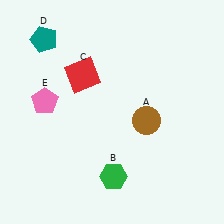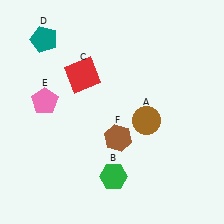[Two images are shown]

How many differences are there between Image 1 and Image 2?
There is 1 difference between the two images.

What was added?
A brown hexagon (F) was added in Image 2.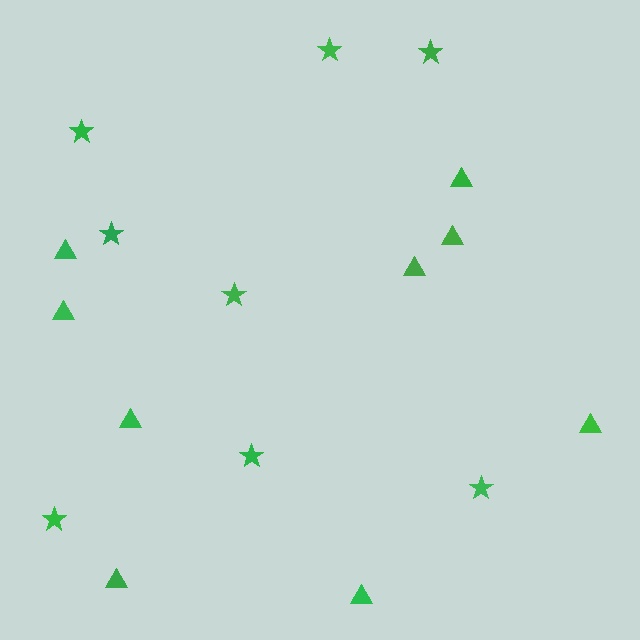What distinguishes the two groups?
There are 2 groups: one group of triangles (9) and one group of stars (8).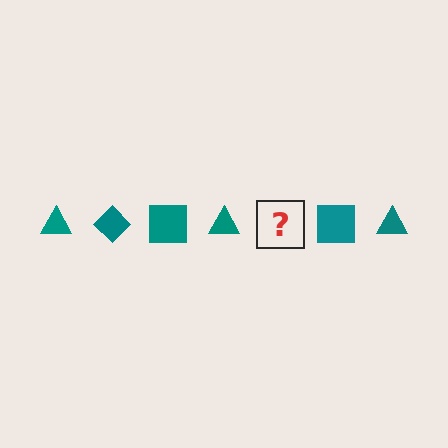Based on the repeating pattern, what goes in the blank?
The blank should be a teal diamond.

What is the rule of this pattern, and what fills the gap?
The rule is that the pattern cycles through triangle, diamond, square shapes in teal. The gap should be filled with a teal diamond.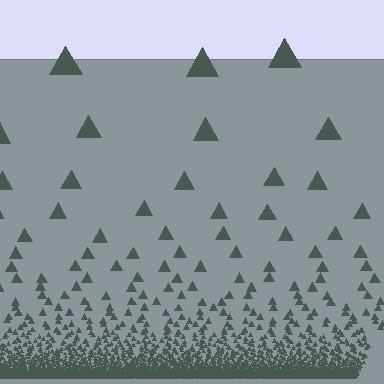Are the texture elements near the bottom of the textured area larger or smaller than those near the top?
Smaller. The gradient is inverted — elements near the bottom are smaller and denser.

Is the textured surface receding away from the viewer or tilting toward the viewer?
The surface appears to tilt toward the viewer. Texture elements get larger and sparser toward the top.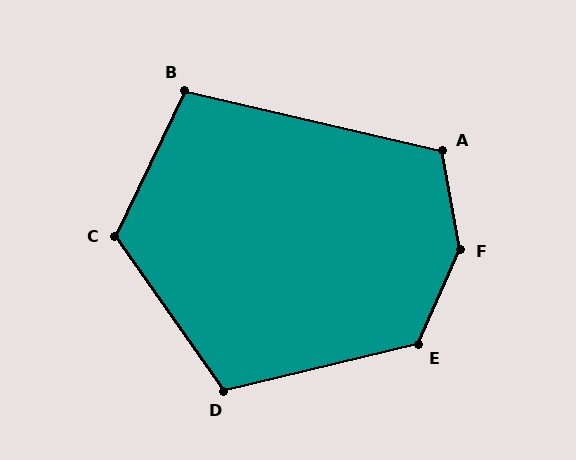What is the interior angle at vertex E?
Approximately 127 degrees (obtuse).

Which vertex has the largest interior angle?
F, at approximately 146 degrees.